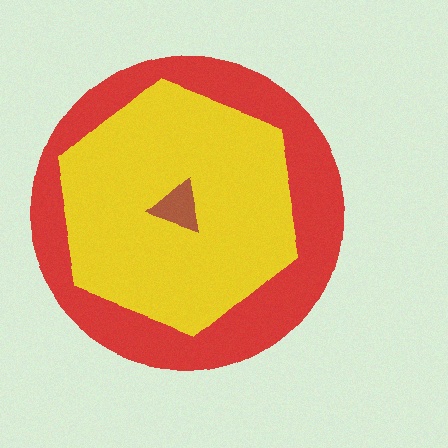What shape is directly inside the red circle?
The yellow hexagon.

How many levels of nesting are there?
3.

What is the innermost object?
The brown triangle.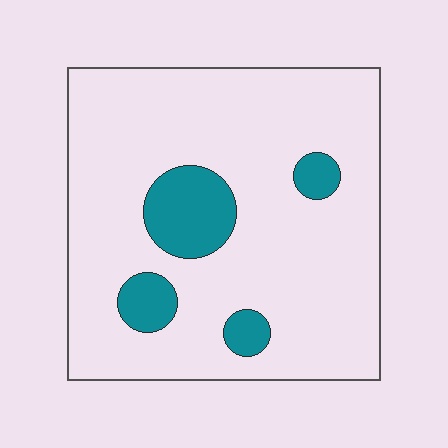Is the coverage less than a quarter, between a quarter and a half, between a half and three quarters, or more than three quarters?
Less than a quarter.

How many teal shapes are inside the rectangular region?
4.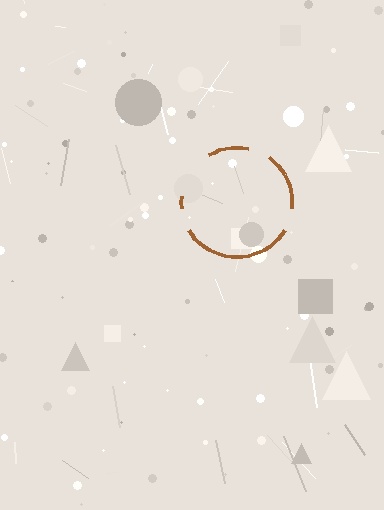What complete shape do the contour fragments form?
The contour fragments form a circle.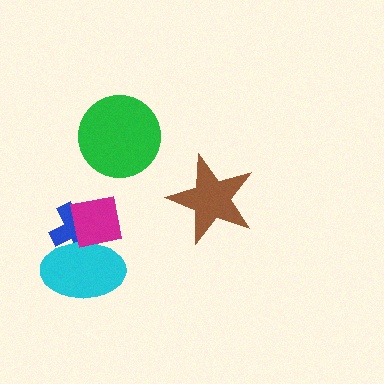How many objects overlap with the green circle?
0 objects overlap with the green circle.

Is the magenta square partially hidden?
No, no other shape covers it.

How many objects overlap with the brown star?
0 objects overlap with the brown star.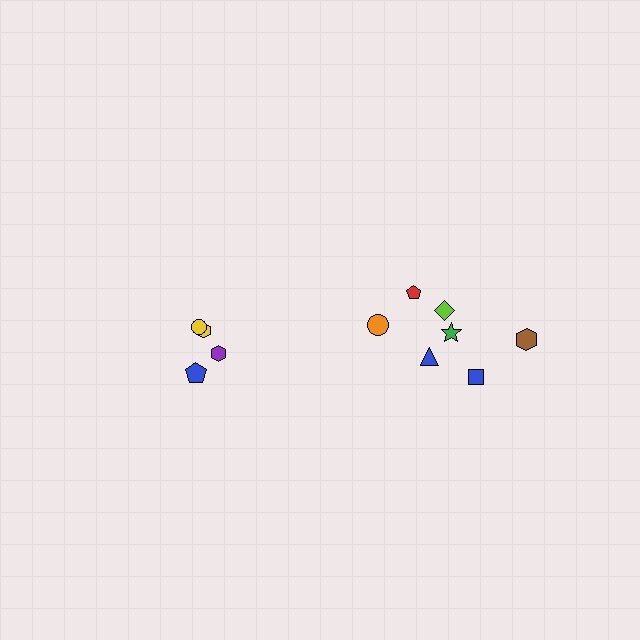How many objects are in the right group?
There are 7 objects.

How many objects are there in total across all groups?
There are 11 objects.